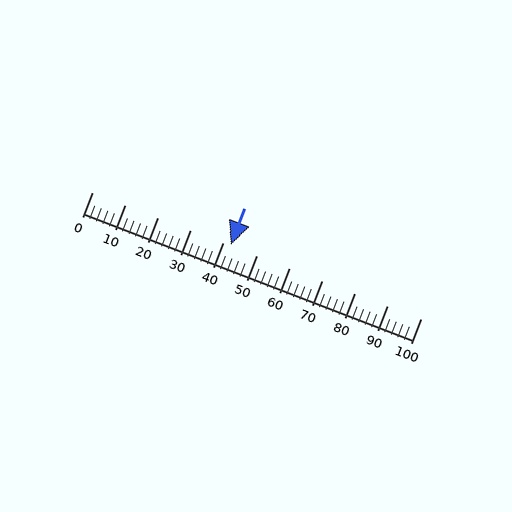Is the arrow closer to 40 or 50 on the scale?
The arrow is closer to 40.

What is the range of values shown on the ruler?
The ruler shows values from 0 to 100.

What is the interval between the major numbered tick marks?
The major tick marks are spaced 10 units apart.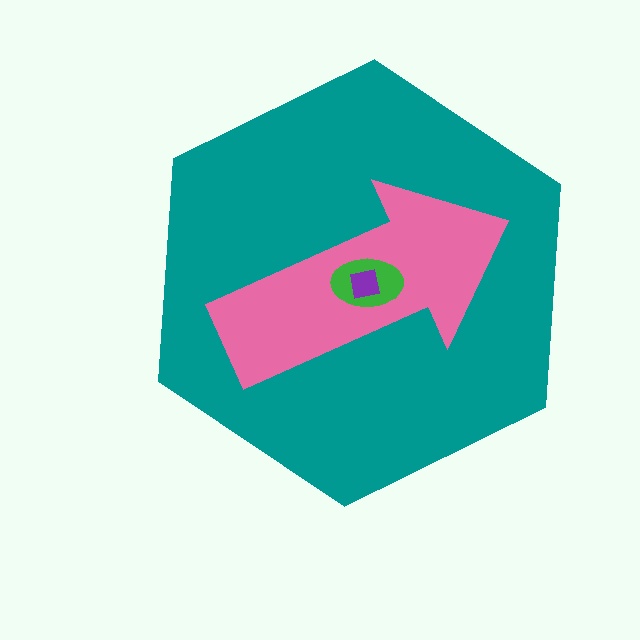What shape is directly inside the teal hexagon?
The pink arrow.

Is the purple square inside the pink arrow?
Yes.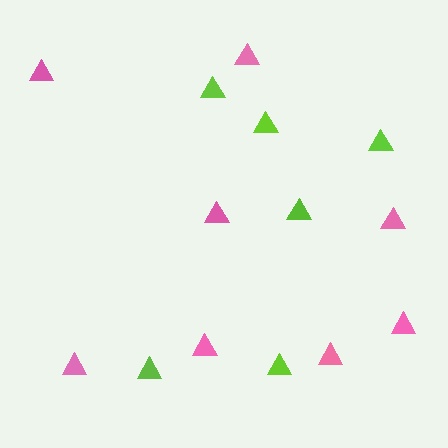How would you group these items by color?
There are 2 groups: one group of pink triangles (8) and one group of lime triangles (6).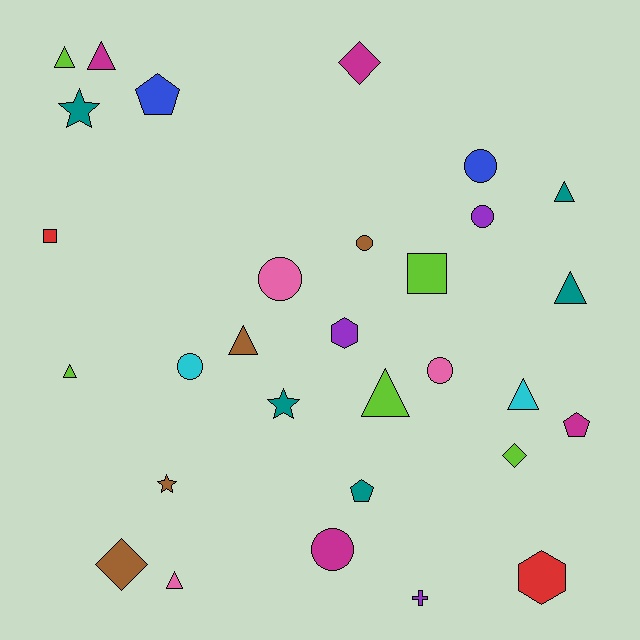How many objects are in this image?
There are 30 objects.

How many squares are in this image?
There are 2 squares.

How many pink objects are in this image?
There are 3 pink objects.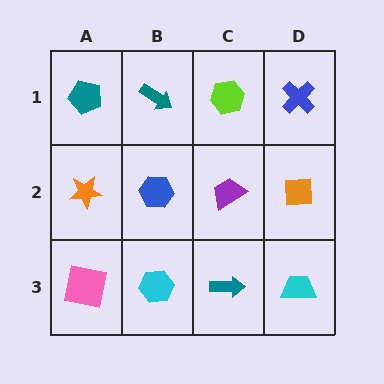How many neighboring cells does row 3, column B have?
3.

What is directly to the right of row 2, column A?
A blue hexagon.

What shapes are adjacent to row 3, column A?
An orange star (row 2, column A), a cyan hexagon (row 3, column B).